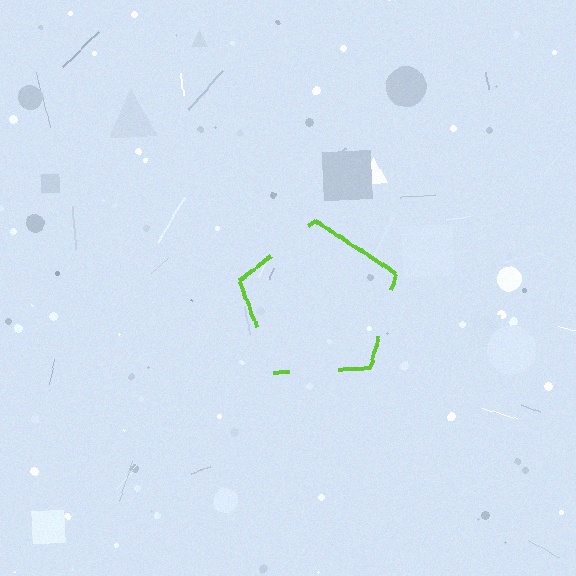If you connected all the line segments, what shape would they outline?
They would outline a pentagon.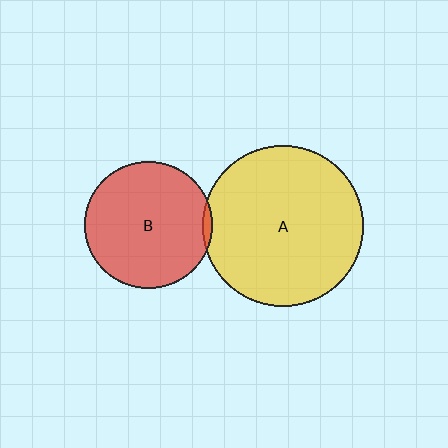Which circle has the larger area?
Circle A (yellow).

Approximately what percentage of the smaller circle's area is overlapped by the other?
Approximately 5%.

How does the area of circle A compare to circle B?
Approximately 1.6 times.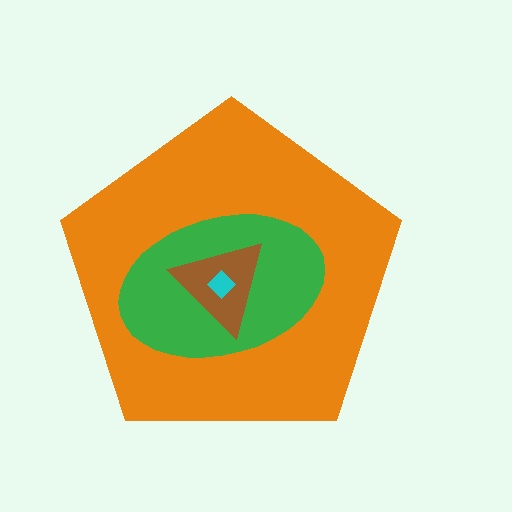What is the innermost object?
The cyan diamond.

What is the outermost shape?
The orange pentagon.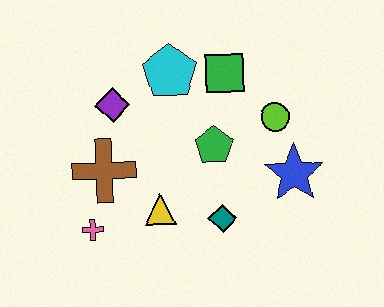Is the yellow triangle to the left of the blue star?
Yes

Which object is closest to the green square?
The cyan pentagon is closest to the green square.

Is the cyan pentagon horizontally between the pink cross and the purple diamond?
No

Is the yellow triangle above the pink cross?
Yes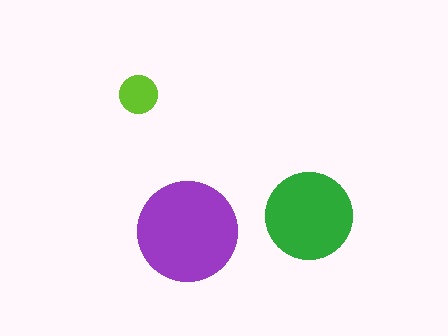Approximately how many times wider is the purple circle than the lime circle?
About 2.5 times wider.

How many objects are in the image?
There are 3 objects in the image.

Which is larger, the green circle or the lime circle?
The green one.